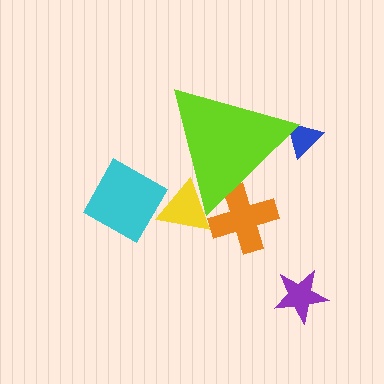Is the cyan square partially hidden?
No, the cyan square is fully visible.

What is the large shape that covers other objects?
A lime triangle.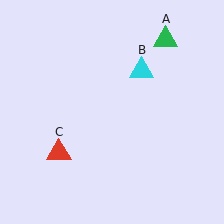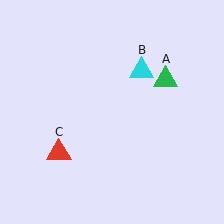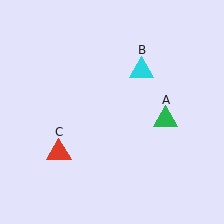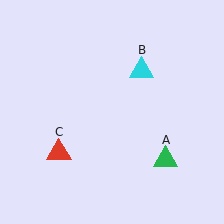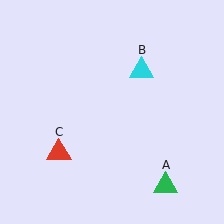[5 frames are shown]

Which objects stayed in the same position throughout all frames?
Cyan triangle (object B) and red triangle (object C) remained stationary.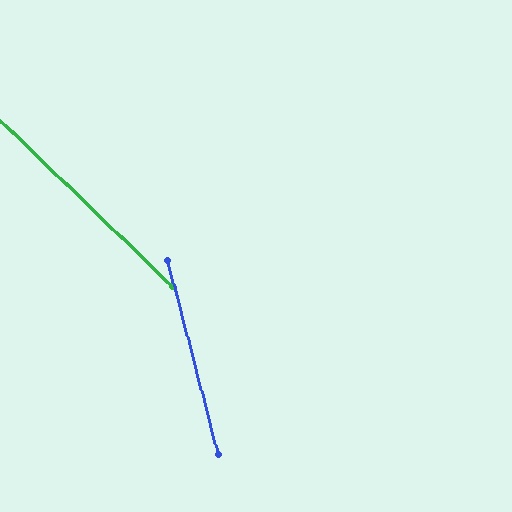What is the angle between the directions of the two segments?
Approximately 32 degrees.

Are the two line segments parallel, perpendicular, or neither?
Neither parallel nor perpendicular — they differ by about 32°.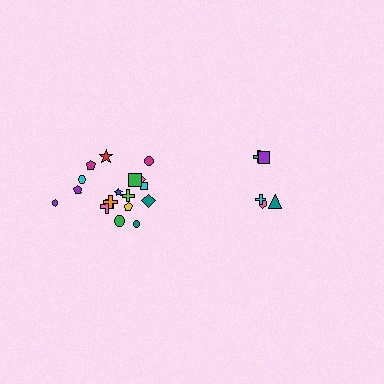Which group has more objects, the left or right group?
The left group.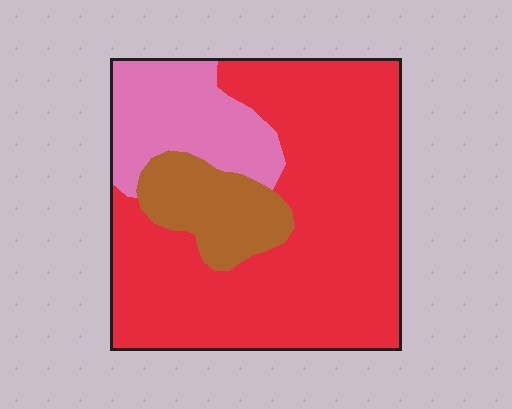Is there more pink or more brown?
Pink.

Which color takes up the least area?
Brown, at roughly 15%.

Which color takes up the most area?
Red, at roughly 70%.